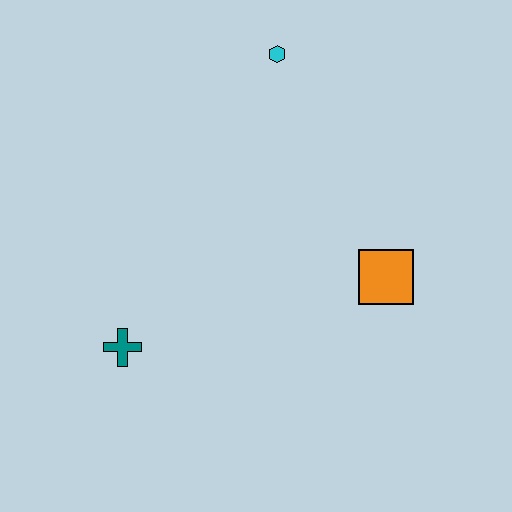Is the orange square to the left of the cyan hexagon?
No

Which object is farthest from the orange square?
The teal cross is farthest from the orange square.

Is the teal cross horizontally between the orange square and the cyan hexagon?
No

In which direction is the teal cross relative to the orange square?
The teal cross is to the left of the orange square.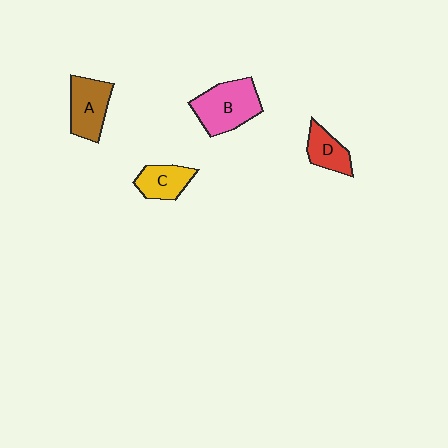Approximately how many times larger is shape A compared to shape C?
Approximately 1.3 times.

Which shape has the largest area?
Shape B (pink).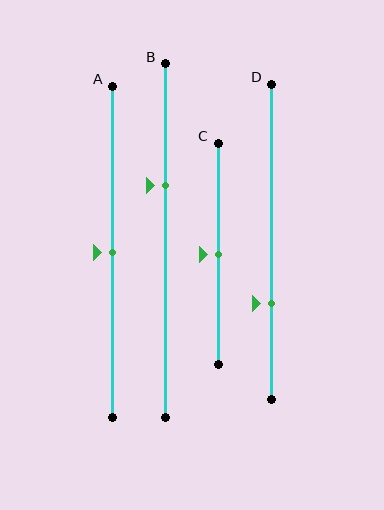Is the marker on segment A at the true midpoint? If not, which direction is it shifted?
Yes, the marker on segment A is at the true midpoint.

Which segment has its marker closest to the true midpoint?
Segment A has its marker closest to the true midpoint.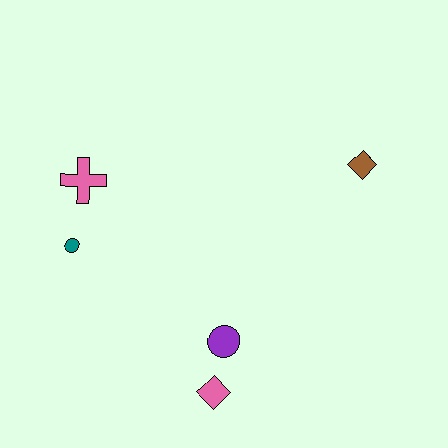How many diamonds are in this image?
There are 2 diamonds.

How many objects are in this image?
There are 5 objects.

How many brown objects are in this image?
There is 1 brown object.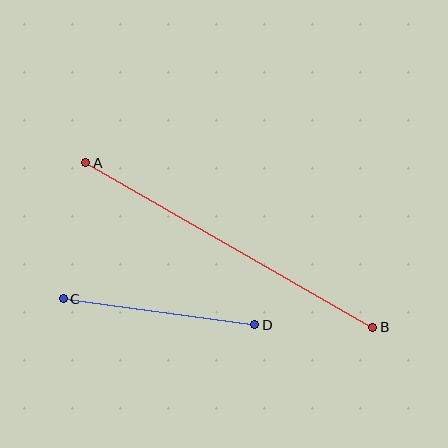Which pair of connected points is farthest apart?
Points A and B are farthest apart.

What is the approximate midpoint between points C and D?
The midpoint is at approximately (159, 312) pixels.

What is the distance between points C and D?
The distance is approximately 194 pixels.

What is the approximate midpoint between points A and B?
The midpoint is at approximately (229, 245) pixels.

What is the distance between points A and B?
The distance is approximately 331 pixels.